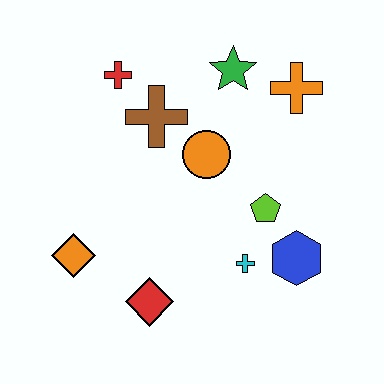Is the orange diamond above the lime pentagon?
No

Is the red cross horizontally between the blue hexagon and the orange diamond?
Yes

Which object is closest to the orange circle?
The brown cross is closest to the orange circle.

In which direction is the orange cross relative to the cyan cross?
The orange cross is above the cyan cross.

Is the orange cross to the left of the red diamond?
No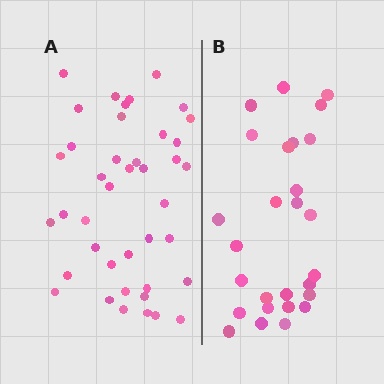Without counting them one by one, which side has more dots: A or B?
Region A (the left region) has more dots.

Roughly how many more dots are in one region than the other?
Region A has approximately 15 more dots than region B.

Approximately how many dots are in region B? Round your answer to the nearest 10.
About 30 dots. (The exact count is 27, which rounds to 30.)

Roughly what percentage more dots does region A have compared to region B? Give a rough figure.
About 50% more.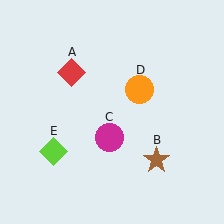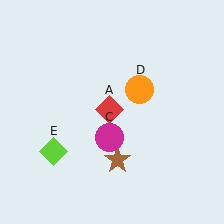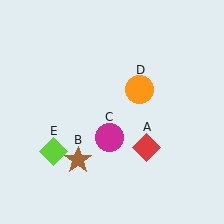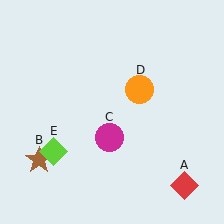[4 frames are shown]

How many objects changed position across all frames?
2 objects changed position: red diamond (object A), brown star (object B).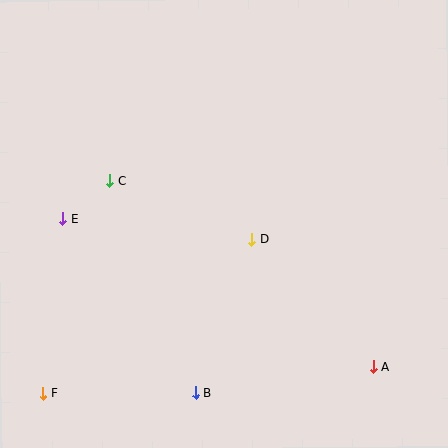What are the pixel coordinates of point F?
Point F is at (43, 394).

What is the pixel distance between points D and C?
The distance between D and C is 154 pixels.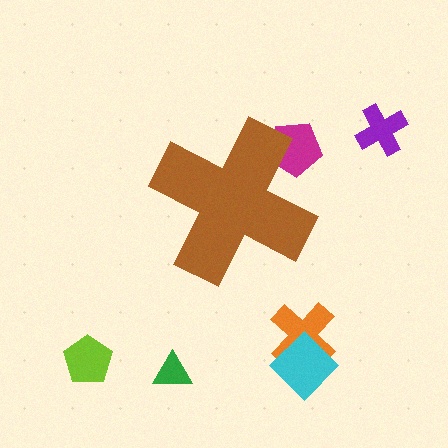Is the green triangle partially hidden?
No, the green triangle is fully visible.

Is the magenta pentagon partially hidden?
Yes, the magenta pentagon is partially hidden behind the brown cross.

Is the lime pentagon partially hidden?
No, the lime pentagon is fully visible.